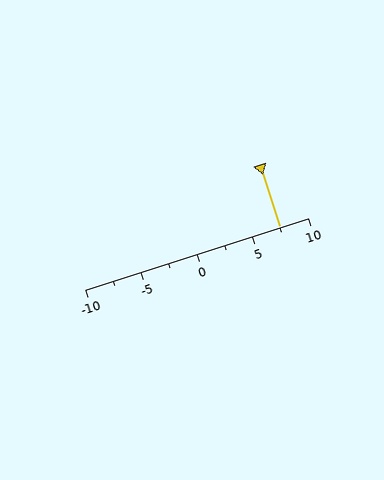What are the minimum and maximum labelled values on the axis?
The axis runs from -10 to 10.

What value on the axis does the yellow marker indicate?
The marker indicates approximately 7.5.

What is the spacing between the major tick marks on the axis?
The major ticks are spaced 5 apart.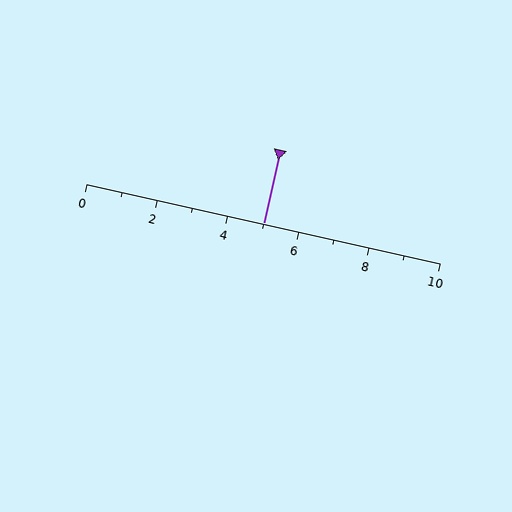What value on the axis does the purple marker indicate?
The marker indicates approximately 5.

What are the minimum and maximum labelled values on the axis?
The axis runs from 0 to 10.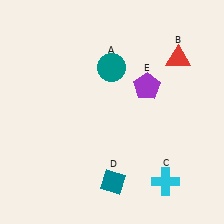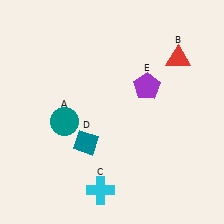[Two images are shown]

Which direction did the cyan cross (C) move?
The cyan cross (C) moved left.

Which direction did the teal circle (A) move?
The teal circle (A) moved down.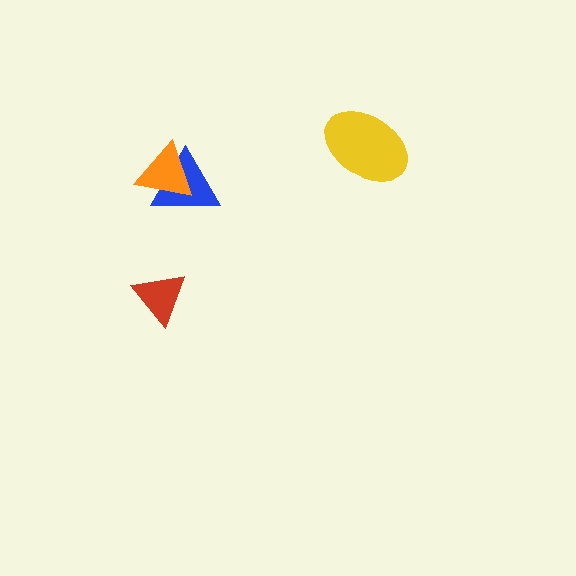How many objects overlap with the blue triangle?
1 object overlaps with the blue triangle.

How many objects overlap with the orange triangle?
1 object overlaps with the orange triangle.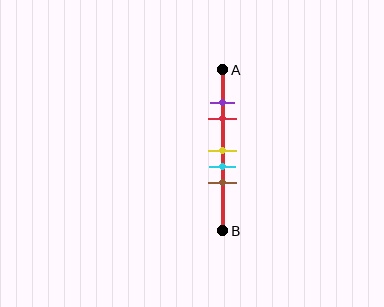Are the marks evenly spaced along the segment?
No, the marks are not evenly spaced.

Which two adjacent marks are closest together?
The purple and red marks are the closest adjacent pair.